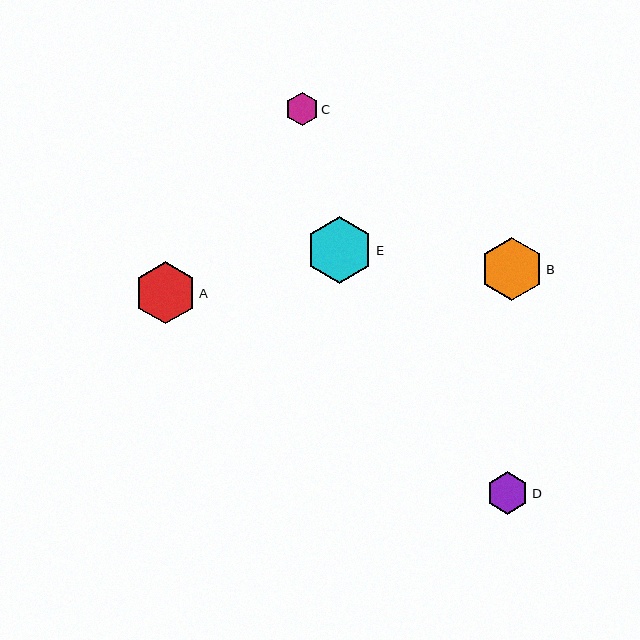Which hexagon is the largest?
Hexagon E is the largest with a size of approximately 67 pixels.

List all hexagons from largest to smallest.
From largest to smallest: E, B, A, D, C.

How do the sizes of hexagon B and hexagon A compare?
Hexagon B and hexagon A are approximately the same size.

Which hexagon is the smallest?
Hexagon C is the smallest with a size of approximately 33 pixels.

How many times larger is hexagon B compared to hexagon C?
Hexagon B is approximately 2.0 times the size of hexagon C.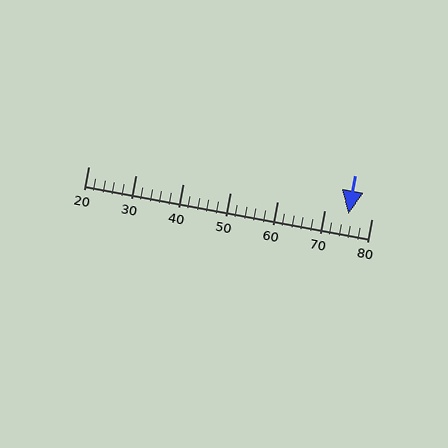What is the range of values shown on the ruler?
The ruler shows values from 20 to 80.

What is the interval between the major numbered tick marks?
The major tick marks are spaced 10 units apart.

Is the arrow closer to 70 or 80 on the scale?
The arrow is closer to 80.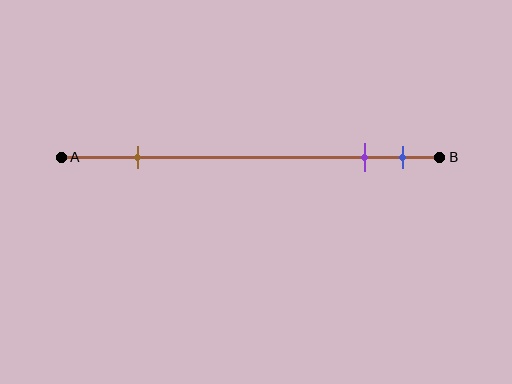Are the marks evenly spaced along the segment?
No, the marks are not evenly spaced.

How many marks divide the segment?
There are 3 marks dividing the segment.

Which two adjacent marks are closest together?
The purple and blue marks are the closest adjacent pair.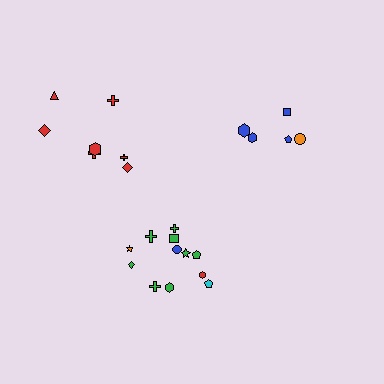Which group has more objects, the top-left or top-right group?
The top-left group.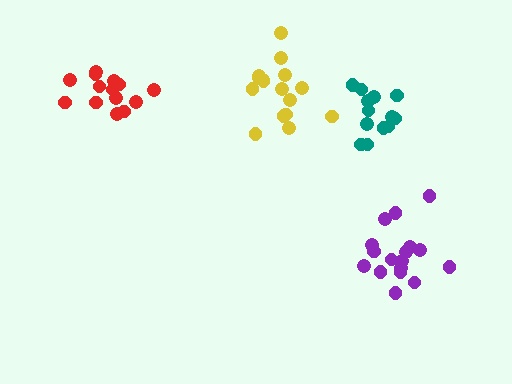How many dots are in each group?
Group 1: 17 dots, Group 2: 16 dots, Group 3: 13 dots, Group 4: 16 dots (62 total).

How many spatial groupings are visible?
There are 4 spatial groupings.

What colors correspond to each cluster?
The clusters are colored: purple, yellow, teal, red.